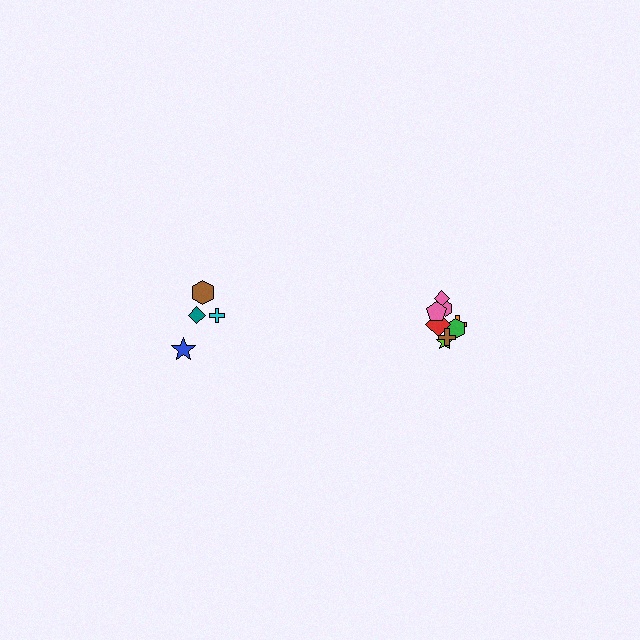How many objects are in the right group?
There are 8 objects.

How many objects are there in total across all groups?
There are 12 objects.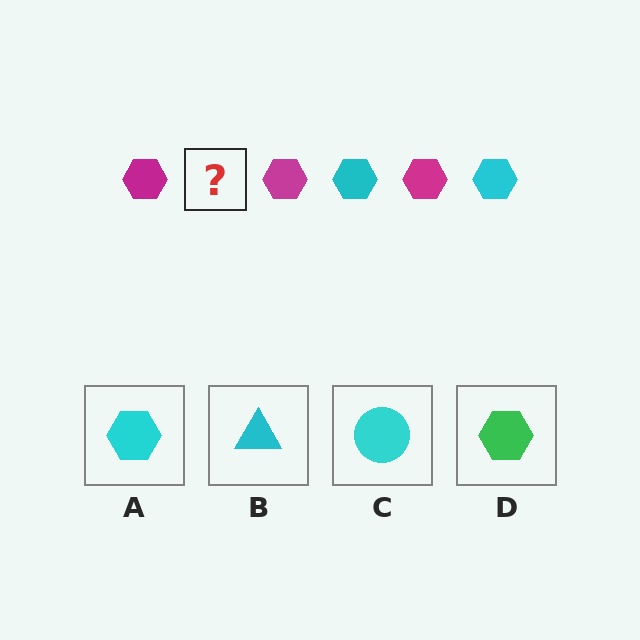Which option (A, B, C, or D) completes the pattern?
A.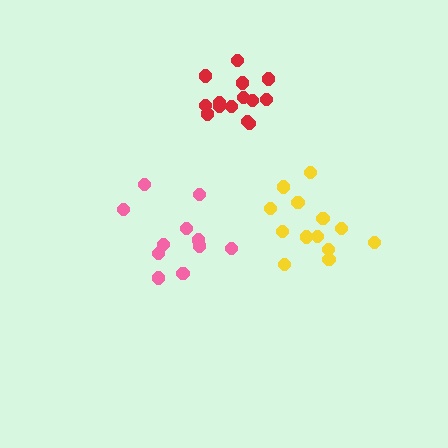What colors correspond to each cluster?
The clusters are colored: yellow, pink, red.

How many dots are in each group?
Group 1: 13 dots, Group 2: 11 dots, Group 3: 14 dots (38 total).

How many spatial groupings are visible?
There are 3 spatial groupings.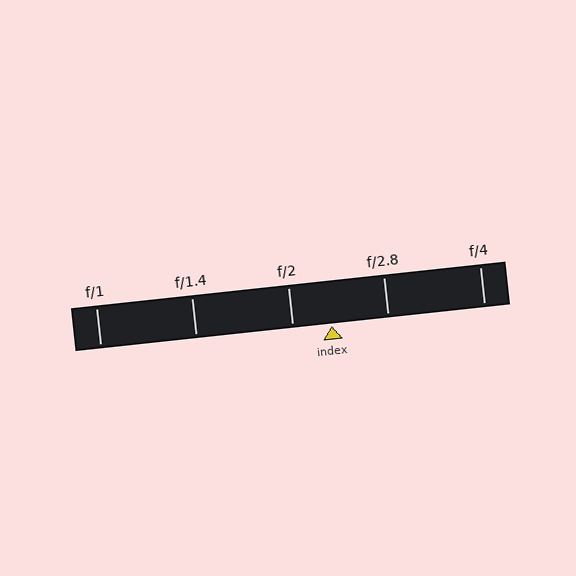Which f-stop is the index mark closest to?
The index mark is closest to f/2.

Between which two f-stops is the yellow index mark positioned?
The index mark is between f/2 and f/2.8.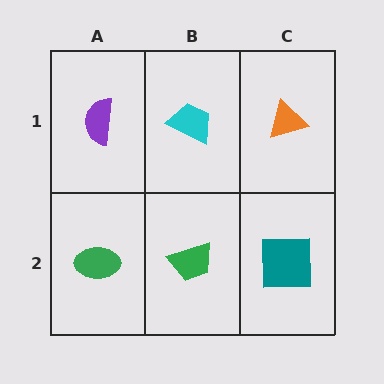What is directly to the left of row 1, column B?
A purple semicircle.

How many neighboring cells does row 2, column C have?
2.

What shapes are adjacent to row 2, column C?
An orange triangle (row 1, column C), a green trapezoid (row 2, column B).